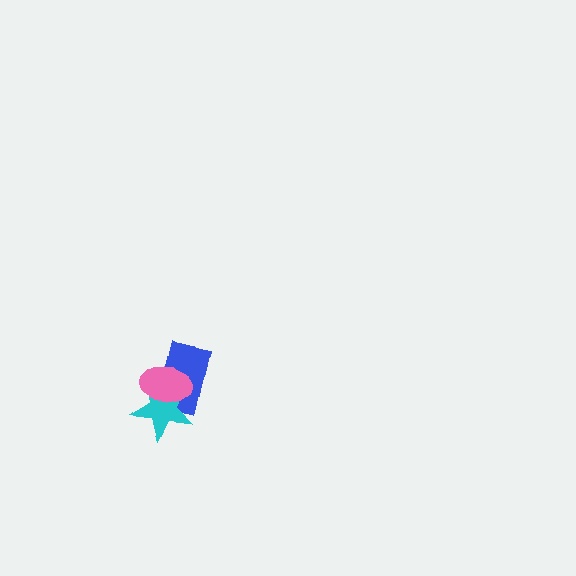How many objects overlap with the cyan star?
2 objects overlap with the cyan star.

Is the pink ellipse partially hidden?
No, no other shape covers it.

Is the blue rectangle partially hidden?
Yes, it is partially covered by another shape.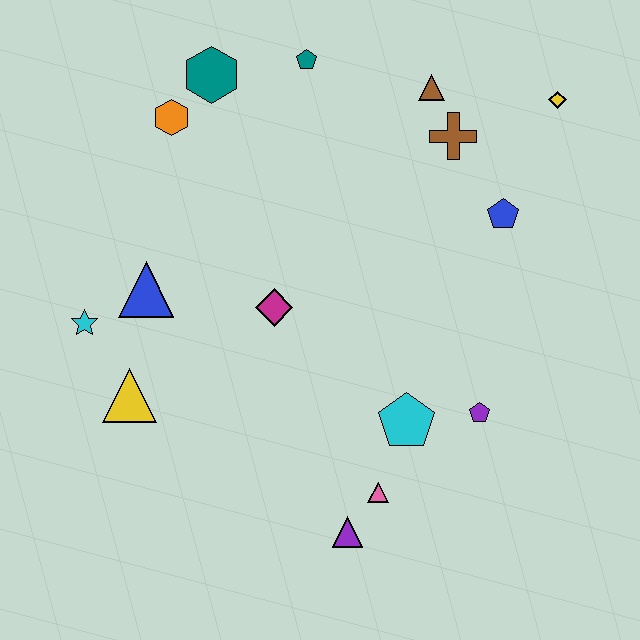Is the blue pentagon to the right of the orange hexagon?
Yes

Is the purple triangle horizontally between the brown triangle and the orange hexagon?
Yes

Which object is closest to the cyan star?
The blue triangle is closest to the cyan star.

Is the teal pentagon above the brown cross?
Yes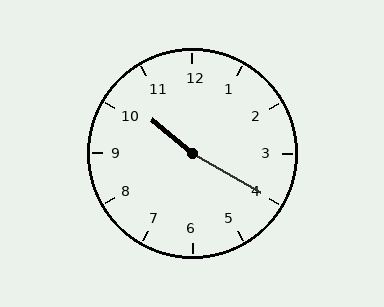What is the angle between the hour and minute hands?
Approximately 170 degrees.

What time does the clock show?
10:20.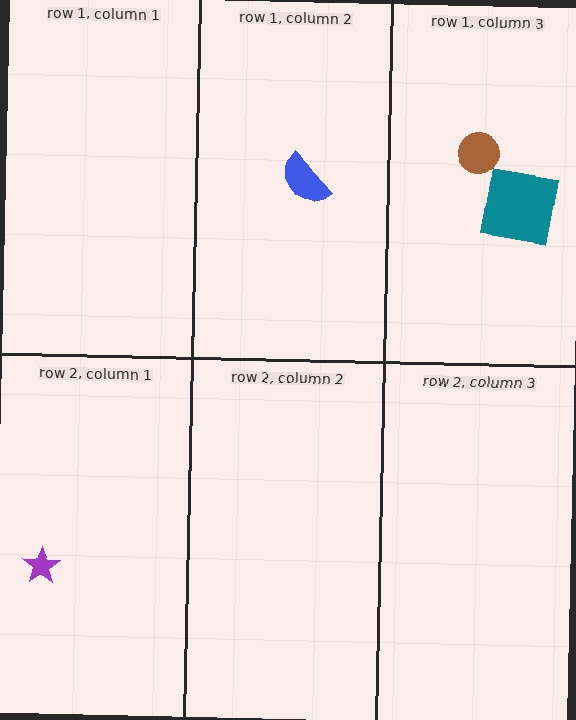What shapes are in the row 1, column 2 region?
The blue semicircle.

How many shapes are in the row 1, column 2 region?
1.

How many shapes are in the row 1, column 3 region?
2.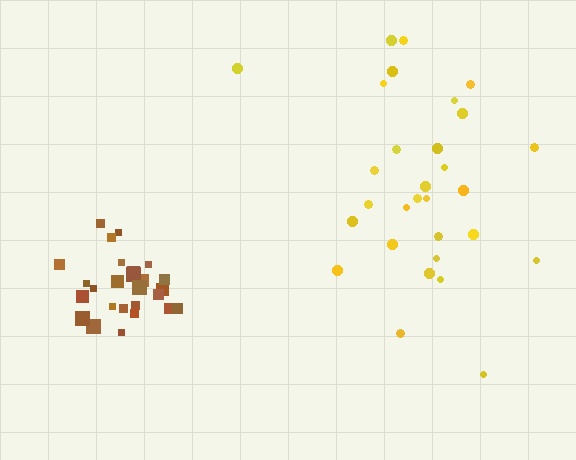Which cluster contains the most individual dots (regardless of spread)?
Yellow (30).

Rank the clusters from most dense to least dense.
brown, yellow.